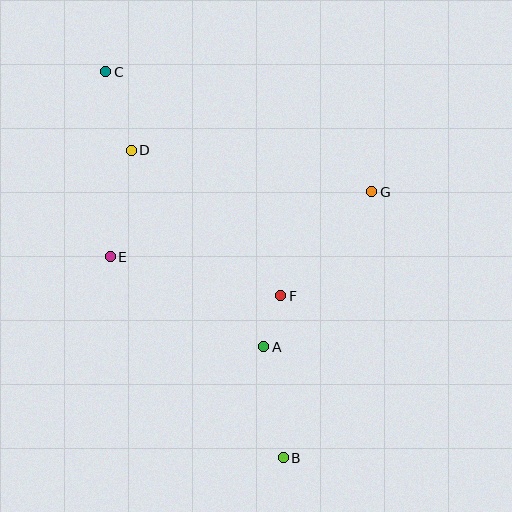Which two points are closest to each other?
Points A and F are closest to each other.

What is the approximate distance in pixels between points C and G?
The distance between C and G is approximately 292 pixels.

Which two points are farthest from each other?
Points B and C are farthest from each other.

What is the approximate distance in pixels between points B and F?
The distance between B and F is approximately 162 pixels.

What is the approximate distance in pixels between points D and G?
The distance between D and G is approximately 244 pixels.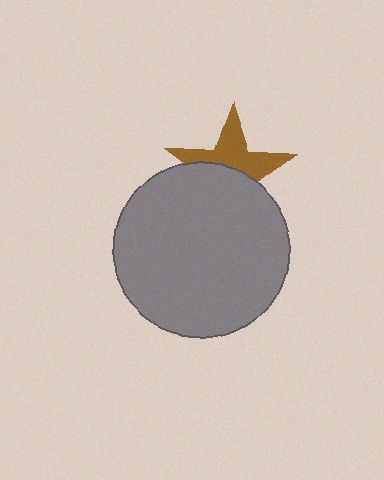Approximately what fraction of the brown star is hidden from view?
Roughly 53% of the brown star is hidden behind the gray circle.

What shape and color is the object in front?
The object in front is a gray circle.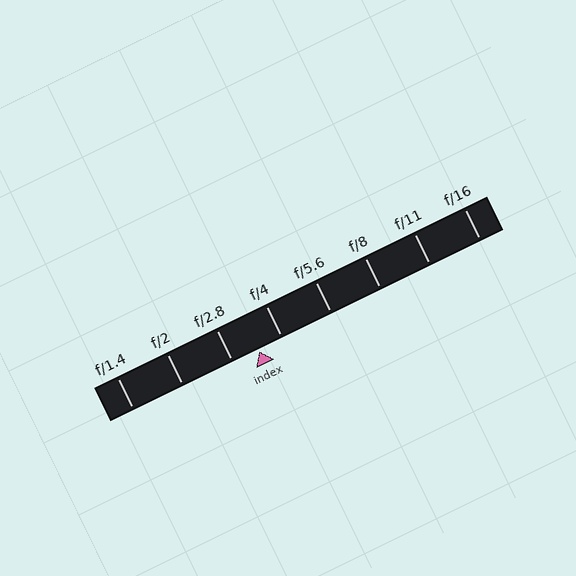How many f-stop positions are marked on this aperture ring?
There are 8 f-stop positions marked.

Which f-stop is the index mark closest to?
The index mark is closest to f/4.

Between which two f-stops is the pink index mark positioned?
The index mark is between f/2.8 and f/4.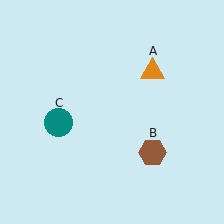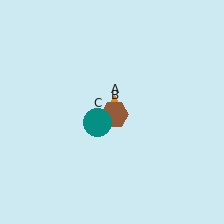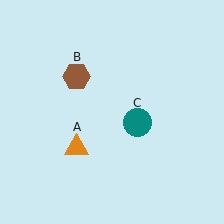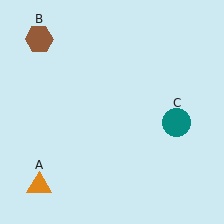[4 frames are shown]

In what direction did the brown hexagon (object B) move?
The brown hexagon (object B) moved up and to the left.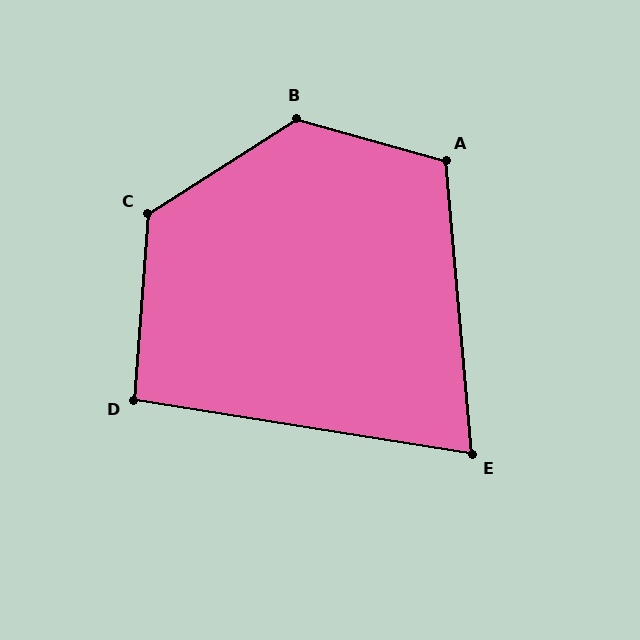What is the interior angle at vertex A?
Approximately 111 degrees (obtuse).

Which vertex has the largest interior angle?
B, at approximately 132 degrees.